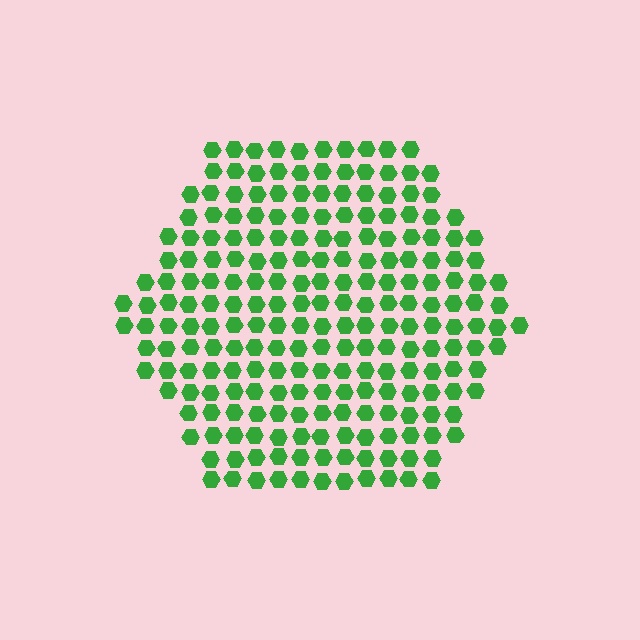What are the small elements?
The small elements are hexagons.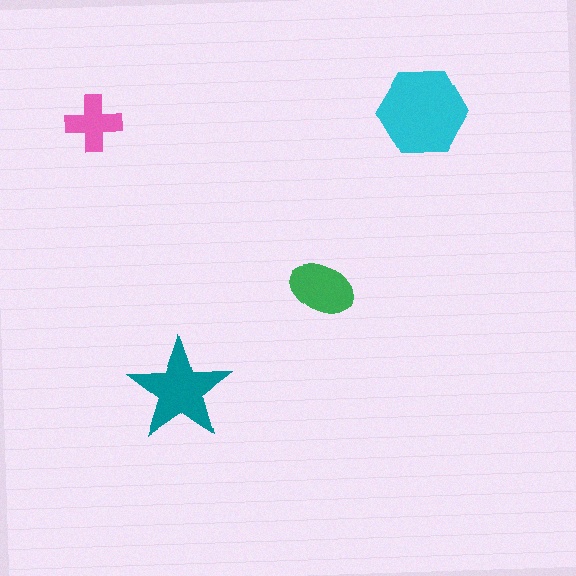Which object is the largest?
The cyan hexagon.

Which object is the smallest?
The pink cross.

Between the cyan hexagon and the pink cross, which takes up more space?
The cyan hexagon.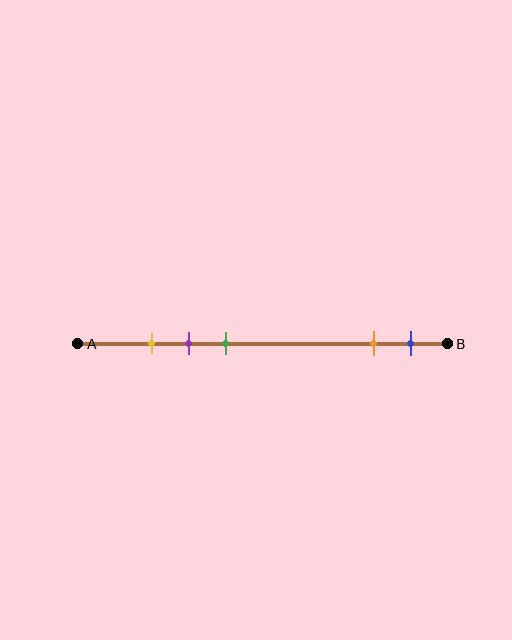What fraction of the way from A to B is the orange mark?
The orange mark is approximately 80% (0.8) of the way from A to B.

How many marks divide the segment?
There are 5 marks dividing the segment.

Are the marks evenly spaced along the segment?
No, the marks are not evenly spaced.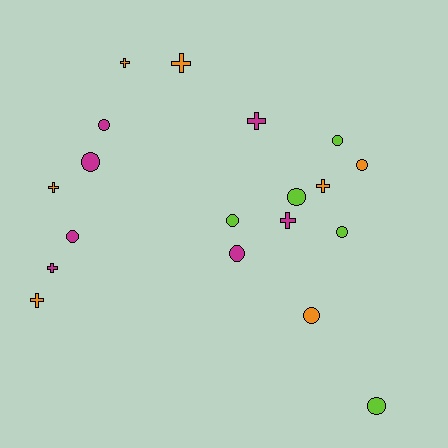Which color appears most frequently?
Magenta, with 7 objects.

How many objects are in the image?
There are 19 objects.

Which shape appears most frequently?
Circle, with 11 objects.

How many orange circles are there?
There are 2 orange circles.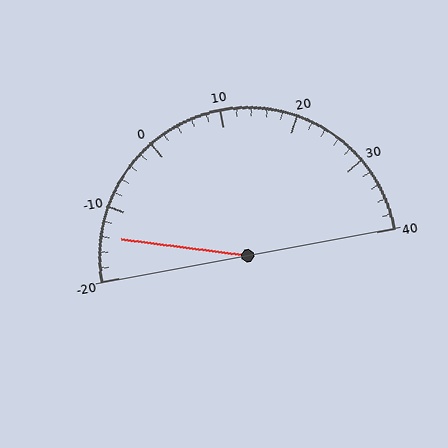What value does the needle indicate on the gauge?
The needle indicates approximately -14.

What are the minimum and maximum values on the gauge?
The gauge ranges from -20 to 40.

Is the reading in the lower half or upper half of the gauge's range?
The reading is in the lower half of the range (-20 to 40).